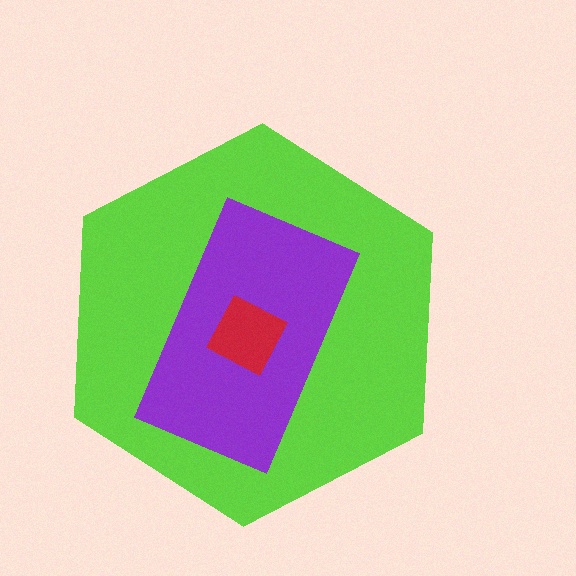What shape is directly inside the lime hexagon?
The purple rectangle.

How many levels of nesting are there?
3.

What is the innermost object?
The red square.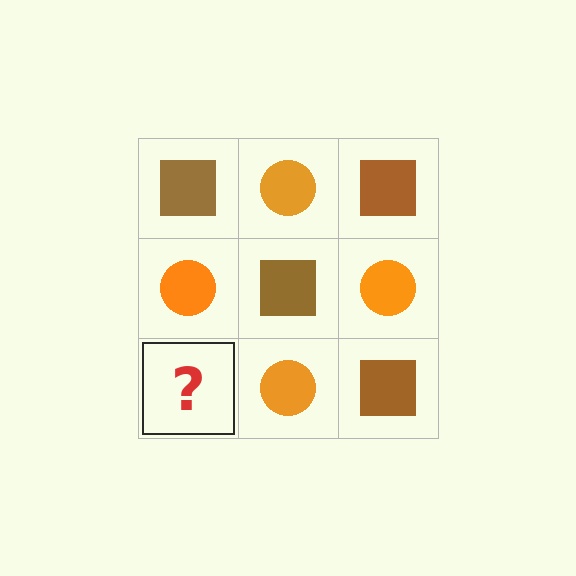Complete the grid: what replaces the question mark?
The question mark should be replaced with a brown square.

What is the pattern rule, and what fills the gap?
The rule is that it alternates brown square and orange circle in a checkerboard pattern. The gap should be filled with a brown square.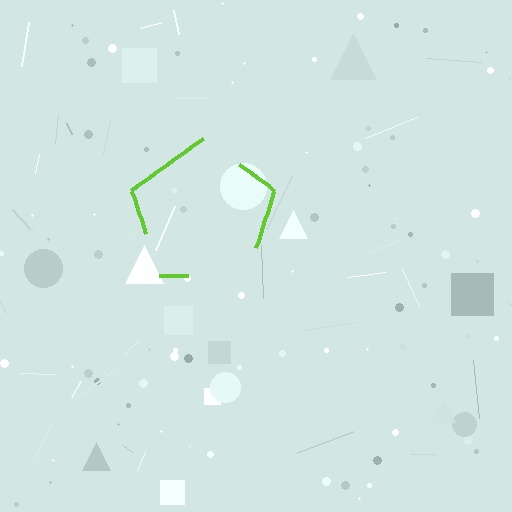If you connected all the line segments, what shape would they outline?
They would outline a pentagon.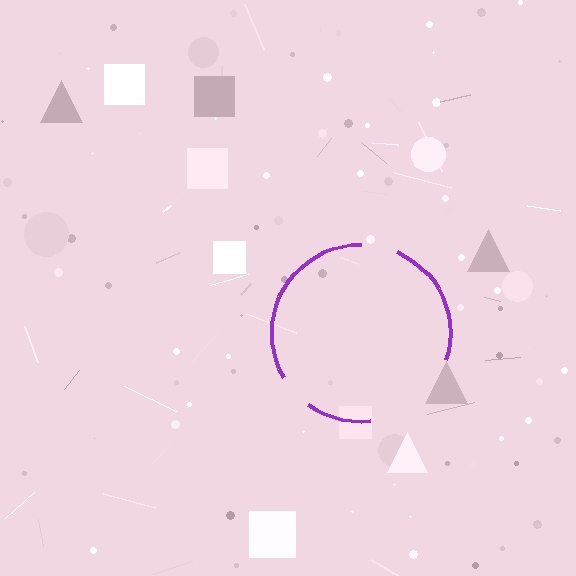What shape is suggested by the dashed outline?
The dashed outline suggests a circle.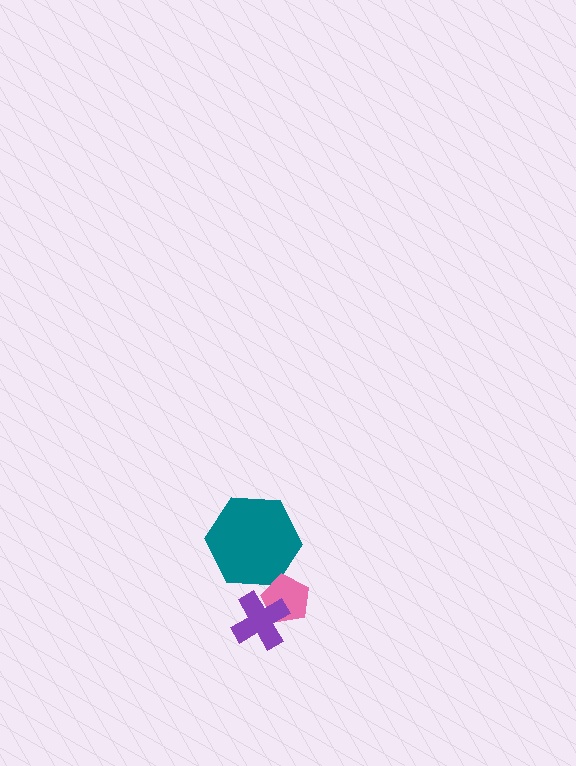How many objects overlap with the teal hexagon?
1 object overlaps with the teal hexagon.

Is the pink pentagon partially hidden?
Yes, it is partially covered by another shape.